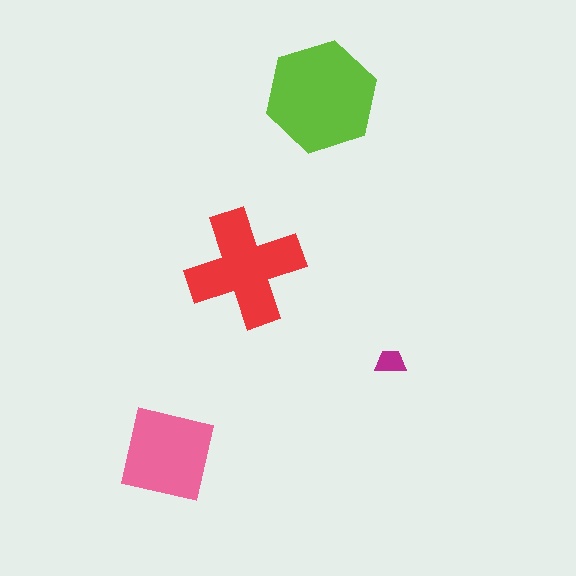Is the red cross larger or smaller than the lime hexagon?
Smaller.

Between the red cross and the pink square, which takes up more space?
The red cross.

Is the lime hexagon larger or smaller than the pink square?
Larger.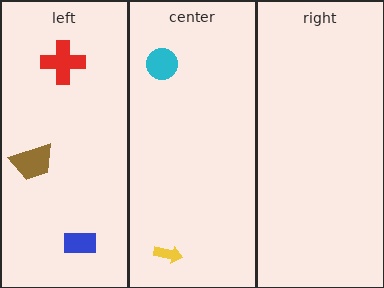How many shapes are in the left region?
3.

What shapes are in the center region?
The cyan circle, the yellow arrow.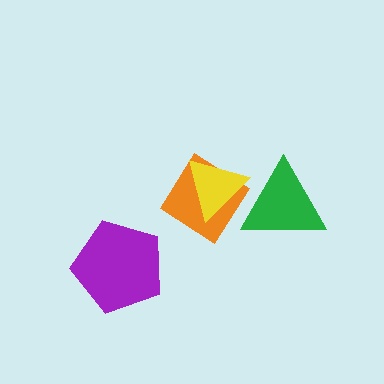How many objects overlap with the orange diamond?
2 objects overlap with the orange diamond.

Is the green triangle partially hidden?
No, no other shape covers it.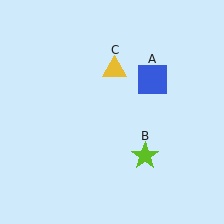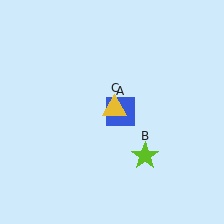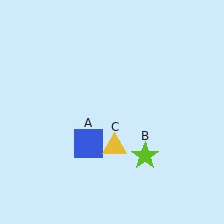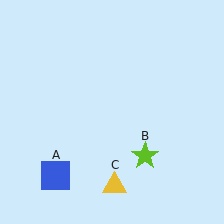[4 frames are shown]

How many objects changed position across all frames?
2 objects changed position: blue square (object A), yellow triangle (object C).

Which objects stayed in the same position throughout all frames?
Lime star (object B) remained stationary.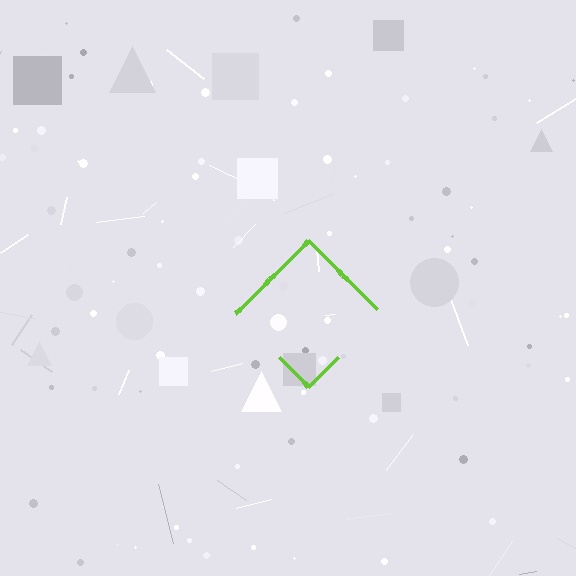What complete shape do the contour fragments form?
The contour fragments form a diamond.